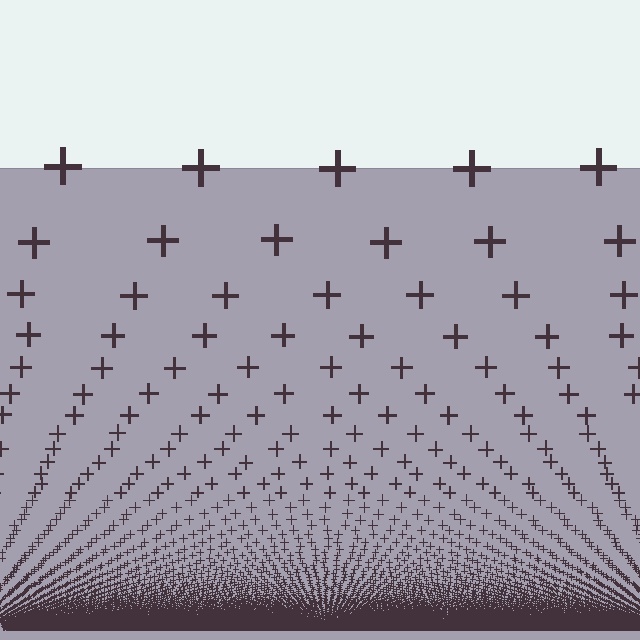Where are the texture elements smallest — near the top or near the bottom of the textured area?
Near the bottom.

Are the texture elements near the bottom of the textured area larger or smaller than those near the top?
Smaller. The gradient is inverted — elements near the bottom are smaller and denser.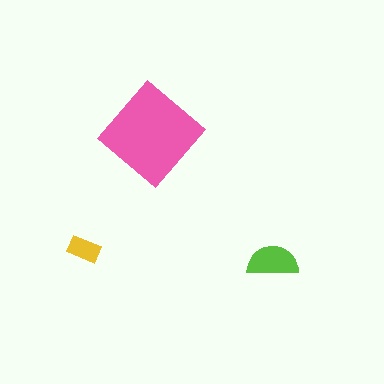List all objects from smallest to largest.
The yellow rectangle, the lime semicircle, the pink diamond.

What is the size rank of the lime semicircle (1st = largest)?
2nd.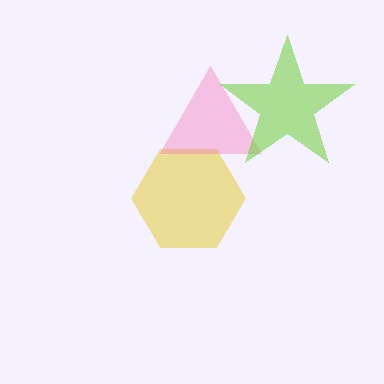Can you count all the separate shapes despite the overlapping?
Yes, there are 3 separate shapes.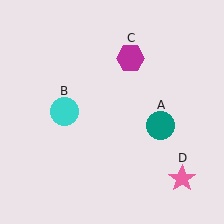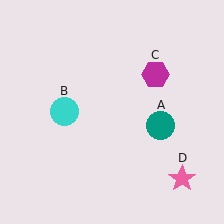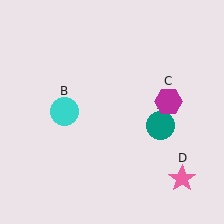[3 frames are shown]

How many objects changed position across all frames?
1 object changed position: magenta hexagon (object C).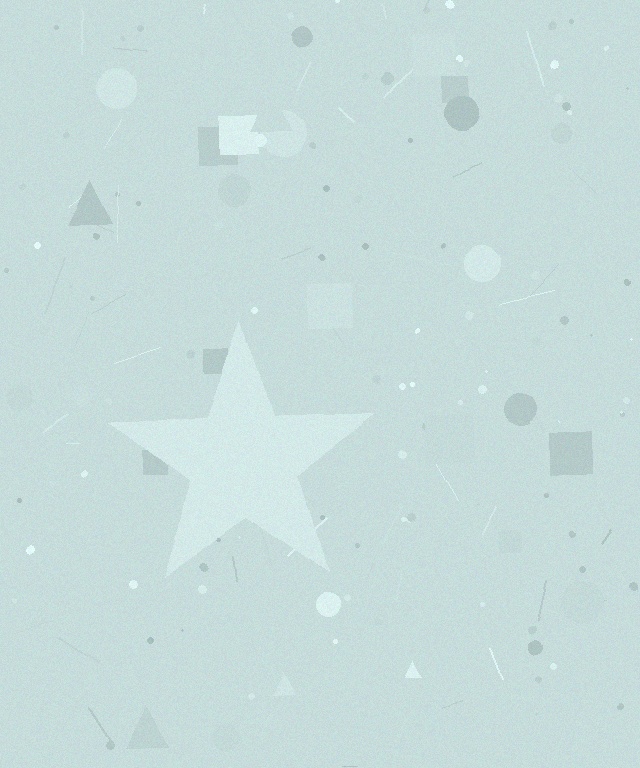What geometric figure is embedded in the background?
A star is embedded in the background.